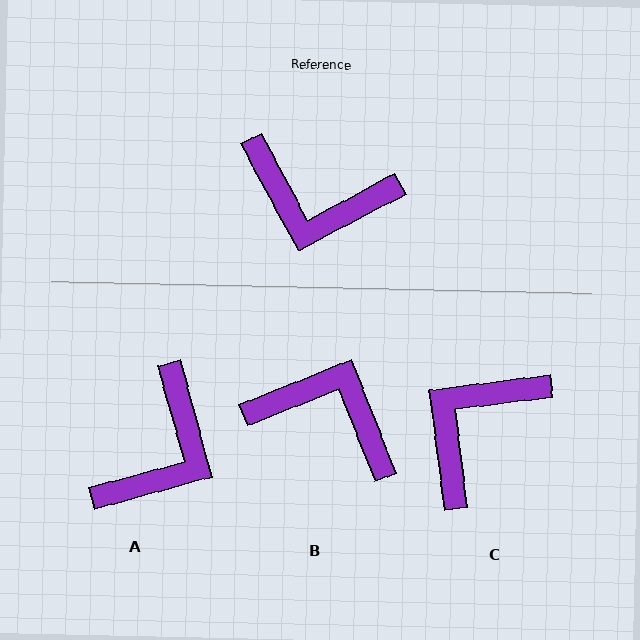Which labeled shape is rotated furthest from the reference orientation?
B, about 173 degrees away.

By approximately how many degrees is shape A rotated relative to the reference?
Approximately 77 degrees counter-clockwise.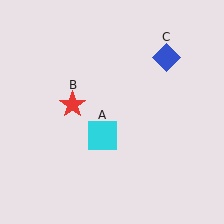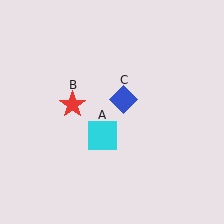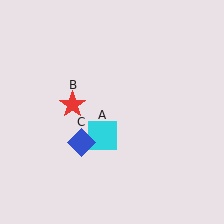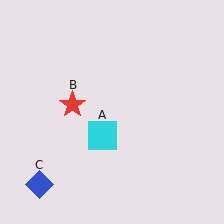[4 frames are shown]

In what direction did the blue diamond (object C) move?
The blue diamond (object C) moved down and to the left.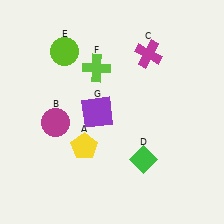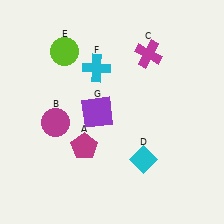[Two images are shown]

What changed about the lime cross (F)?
In Image 1, F is lime. In Image 2, it changed to cyan.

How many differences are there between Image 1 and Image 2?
There are 3 differences between the two images.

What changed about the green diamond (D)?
In Image 1, D is green. In Image 2, it changed to cyan.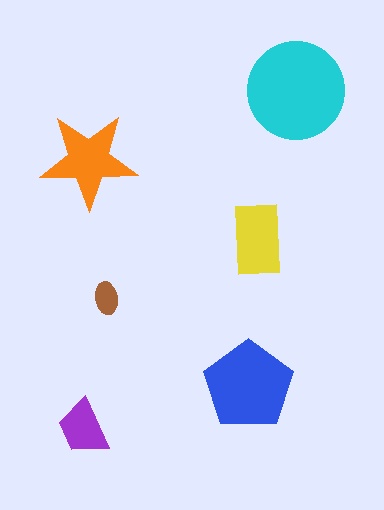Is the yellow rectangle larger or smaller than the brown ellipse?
Larger.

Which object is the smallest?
The brown ellipse.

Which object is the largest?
The cyan circle.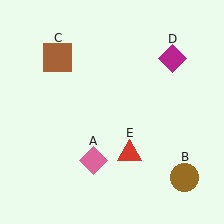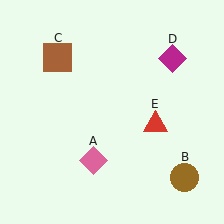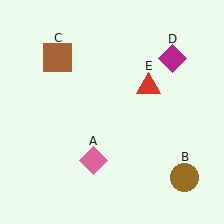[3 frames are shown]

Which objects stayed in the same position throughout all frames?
Pink diamond (object A) and brown circle (object B) and brown square (object C) and magenta diamond (object D) remained stationary.